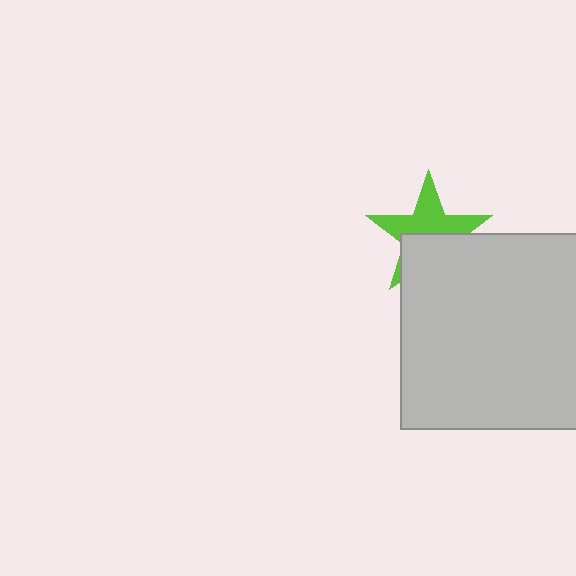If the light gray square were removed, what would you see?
You would see the complete lime star.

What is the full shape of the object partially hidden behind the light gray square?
The partially hidden object is a lime star.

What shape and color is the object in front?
The object in front is a light gray square.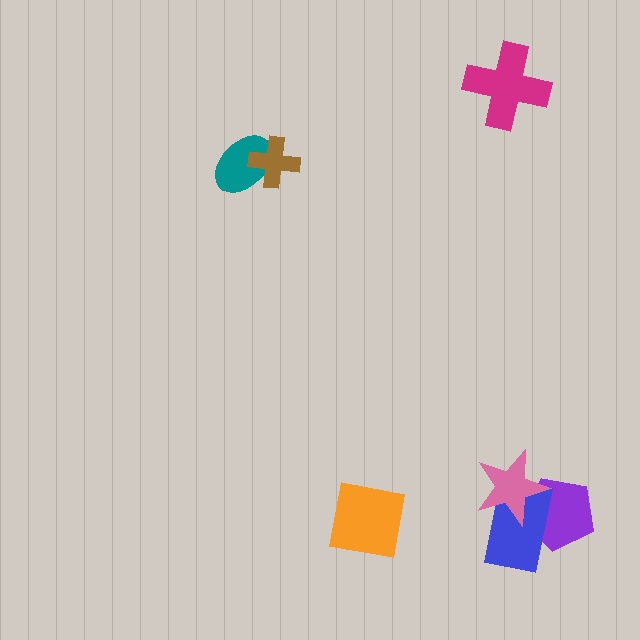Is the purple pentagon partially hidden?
Yes, it is partially covered by another shape.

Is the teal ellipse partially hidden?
Yes, it is partially covered by another shape.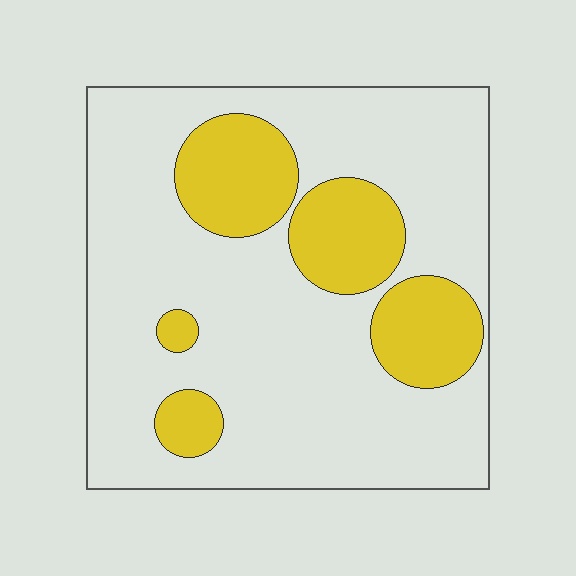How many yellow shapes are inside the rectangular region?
5.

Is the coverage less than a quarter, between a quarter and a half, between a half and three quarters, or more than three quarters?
Less than a quarter.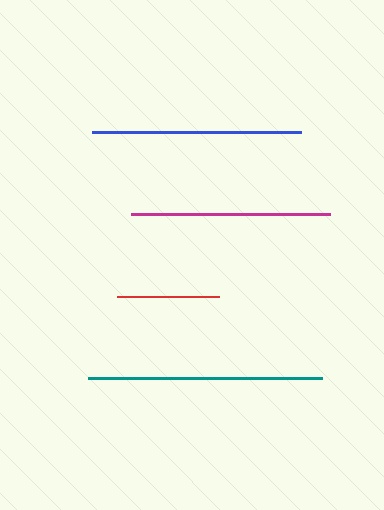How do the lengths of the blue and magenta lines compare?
The blue and magenta lines are approximately the same length.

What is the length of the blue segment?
The blue segment is approximately 209 pixels long.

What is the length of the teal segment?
The teal segment is approximately 234 pixels long.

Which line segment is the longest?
The teal line is the longest at approximately 234 pixels.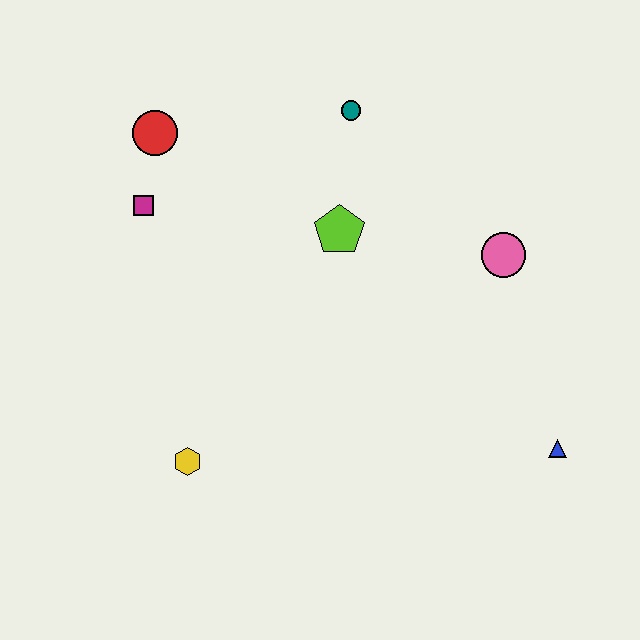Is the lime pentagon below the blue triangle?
No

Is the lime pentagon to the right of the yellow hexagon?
Yes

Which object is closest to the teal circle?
The lime pentagon is closest to the teal circle.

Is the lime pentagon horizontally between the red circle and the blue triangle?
Yes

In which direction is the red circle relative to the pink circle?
The red circle is to the left of the pink circle.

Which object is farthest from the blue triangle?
The red circle is farthest from the blue triangle.